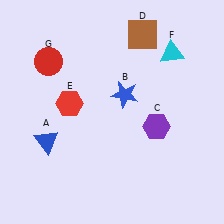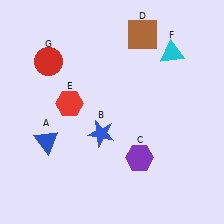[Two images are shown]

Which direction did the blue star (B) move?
The blue star (B) moved down.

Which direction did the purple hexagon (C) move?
The purple hexagon (C) moved down.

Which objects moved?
The objects that moved are: the blue star (B), the purple hexagon (C).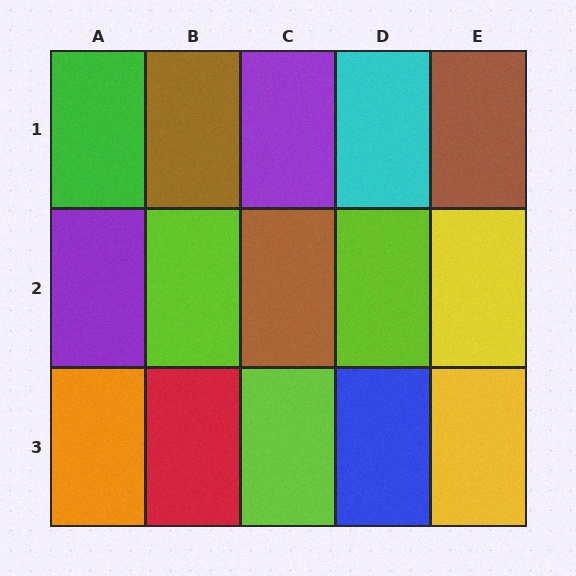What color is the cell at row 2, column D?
Lime.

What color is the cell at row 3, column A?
Orange.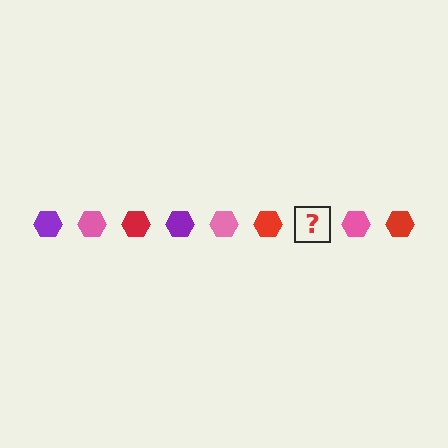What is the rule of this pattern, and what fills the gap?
The rule is that the pattern cycles through purple, pink, red hexagons. The gap should be filled with a purple hexagon.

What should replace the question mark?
The question mark should be replaced with a purple hexagon.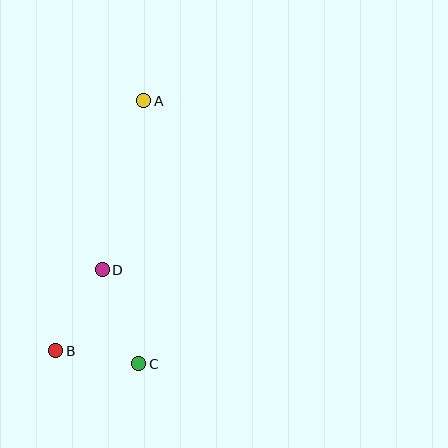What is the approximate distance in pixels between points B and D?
The distance between B and D is approximately 93 pixels.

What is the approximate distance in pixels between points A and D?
The distance between A and D is approximately 174 pixels.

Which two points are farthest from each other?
Points A and B are farthest from each other.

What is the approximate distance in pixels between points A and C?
The distance between A and C is approximately 263 pixels.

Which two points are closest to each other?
Points B and C are closest to each other.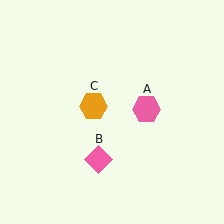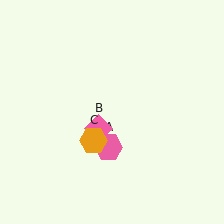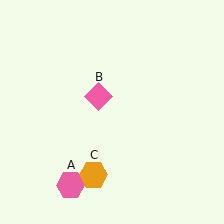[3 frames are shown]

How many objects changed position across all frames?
3 objects changed position: pink hexagon (object A), pink diamond (object B), orange hexagon (object C).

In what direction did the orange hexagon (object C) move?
The orange hexagon (object C) moved down.